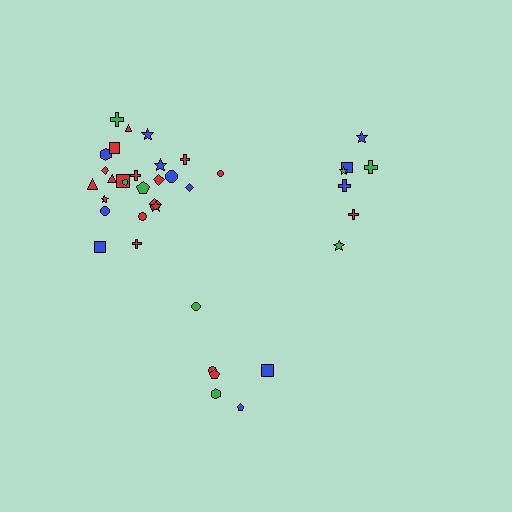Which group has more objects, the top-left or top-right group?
The top-left group.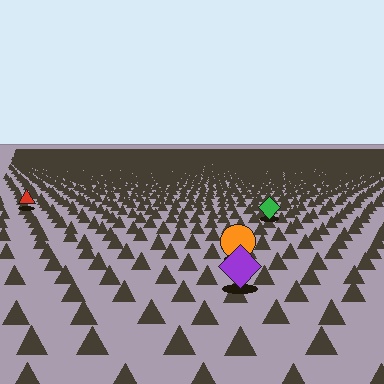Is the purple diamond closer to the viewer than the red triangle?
Yes. The purple diamond is closer — you can tell from the texture gradient: the ground texture is coarser near it.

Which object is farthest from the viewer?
The red triangle is farthest from the viewer. It appears smaller and the ground texture around it is denser.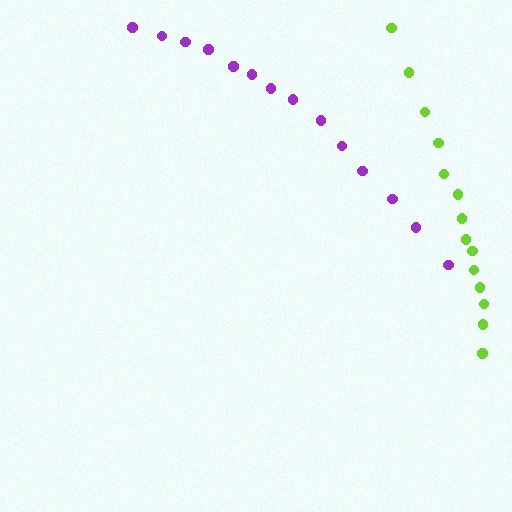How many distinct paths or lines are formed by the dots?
There are 2 distinct paths.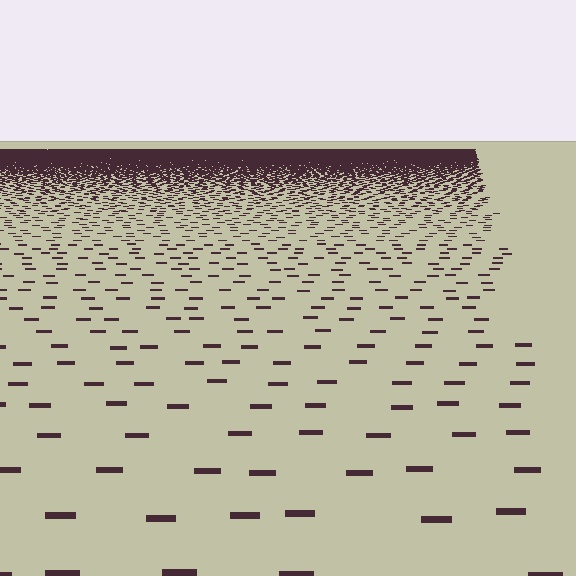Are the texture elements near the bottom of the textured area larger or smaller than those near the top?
Larger. Near the bottom, elements are closer to the viewer and appear at a bigger on-screen size.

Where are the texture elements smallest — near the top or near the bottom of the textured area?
Near the top.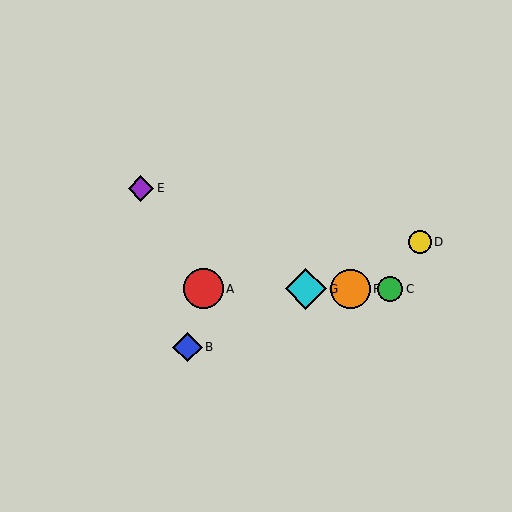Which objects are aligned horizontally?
Objects A, C, F, G are aligned horizontally.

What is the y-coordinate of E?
Object E is at y≈188.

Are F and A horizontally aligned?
Yes, both are at y≈289.